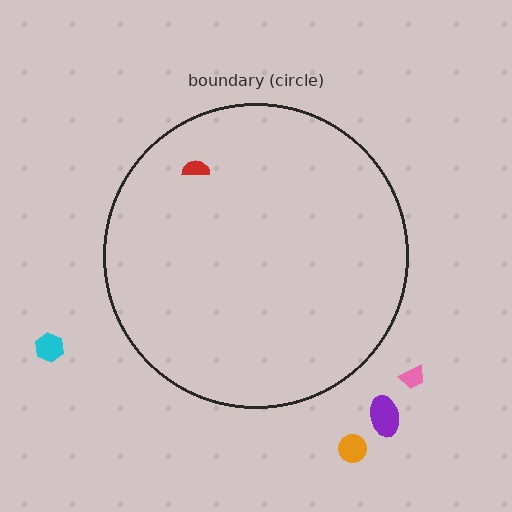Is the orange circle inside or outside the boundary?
Outside.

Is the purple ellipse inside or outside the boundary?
Outside.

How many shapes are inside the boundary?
1 inside, 4 outside.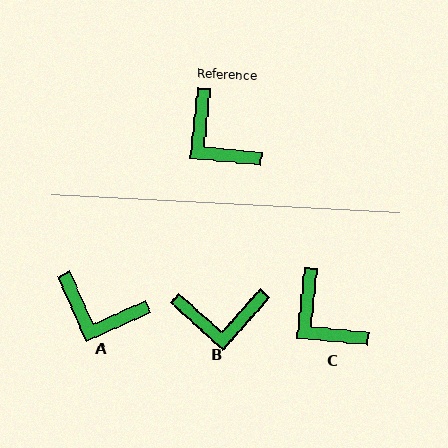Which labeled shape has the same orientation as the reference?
C.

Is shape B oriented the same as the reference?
No, it is off by about 54 degrees.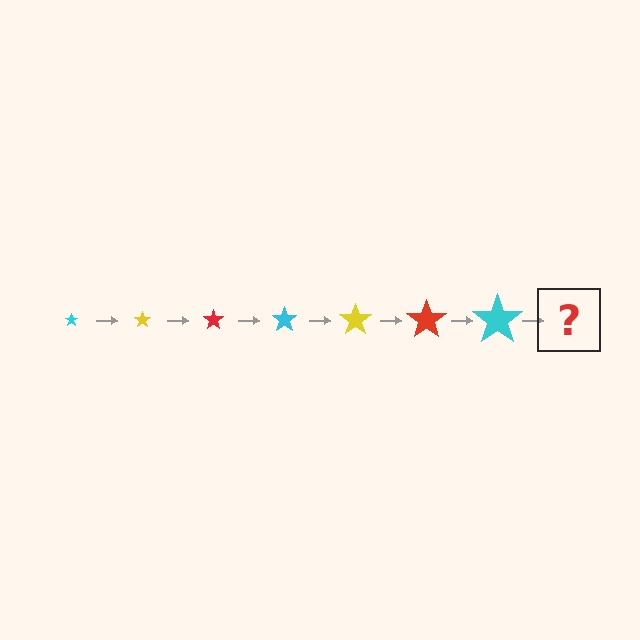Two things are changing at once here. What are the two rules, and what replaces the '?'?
The two rules are that the star grows larger each step and the color cycles through cyan, yellow, and red. The '?' should be a yellow star, larger than the previous one.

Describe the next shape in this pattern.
It should be a yellow star, larger than the previous one.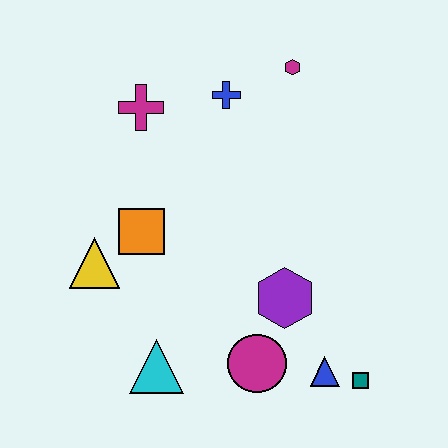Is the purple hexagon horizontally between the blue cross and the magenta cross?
No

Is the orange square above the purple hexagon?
Yes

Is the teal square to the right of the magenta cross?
Yes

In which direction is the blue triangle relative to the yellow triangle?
The blue triangle is to the right of the yellow triangle.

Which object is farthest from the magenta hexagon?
The cyan triangle is farthest from the magenta hexagon.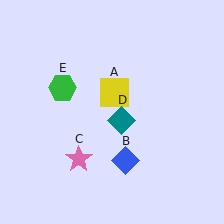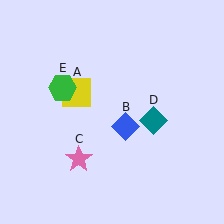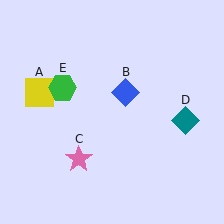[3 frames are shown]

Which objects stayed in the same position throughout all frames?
Pink star (object C) and green hexagon (object E) remained stationary.